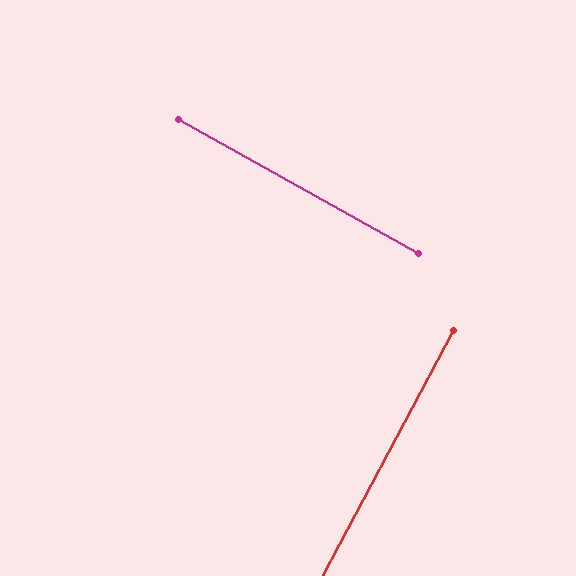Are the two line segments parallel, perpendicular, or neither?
Perpendicular — they meet at approximately 89°.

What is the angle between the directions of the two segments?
Approximately 89 degrees.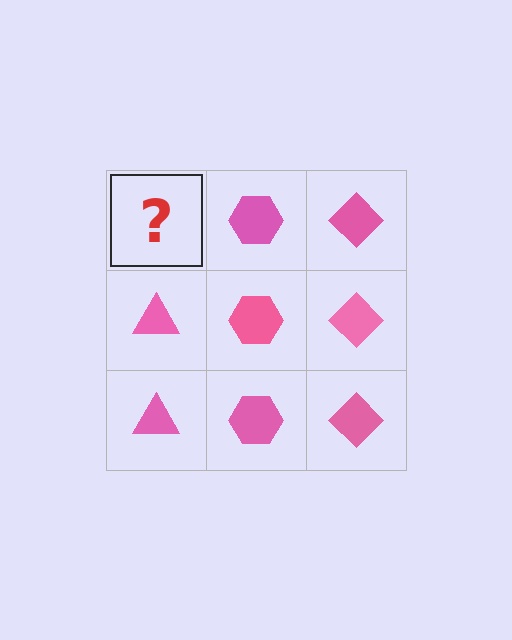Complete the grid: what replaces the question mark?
The question mark should be replaced with a pink triangle.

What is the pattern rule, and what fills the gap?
The rule is that each column has a consistent shape. The gap should be filled with a pink triangle.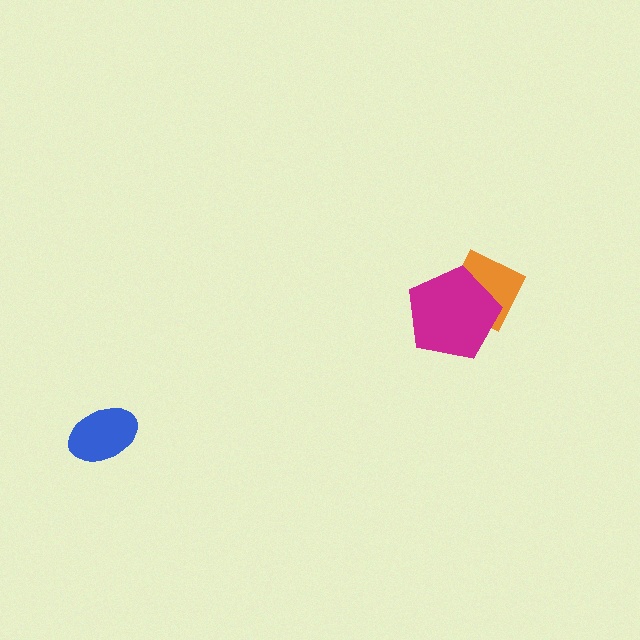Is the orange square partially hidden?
Yes, it is partially covered by another shape.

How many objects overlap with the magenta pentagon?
1 object overlaps with the magenta pentagon.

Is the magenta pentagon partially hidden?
No, no other shape covers it.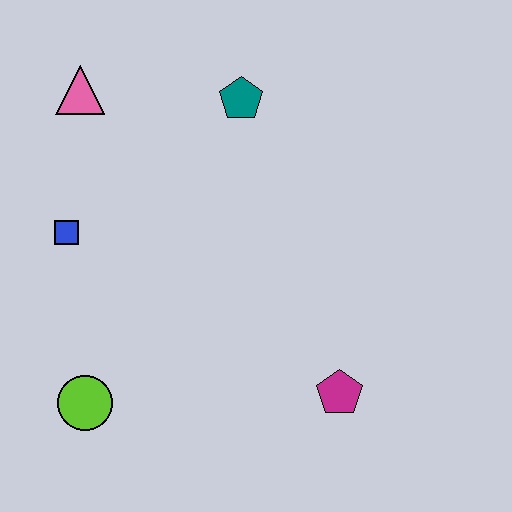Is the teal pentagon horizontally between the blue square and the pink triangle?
No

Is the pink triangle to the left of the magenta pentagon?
Yes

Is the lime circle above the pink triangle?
No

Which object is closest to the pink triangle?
The blue square is closest to the pink triangle.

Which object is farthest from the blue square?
The magenta pentagon is farthest from the blue square.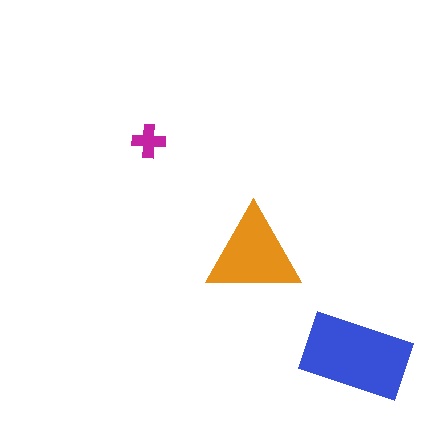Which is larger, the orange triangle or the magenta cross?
The orange triangle.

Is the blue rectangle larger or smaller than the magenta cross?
Larger.